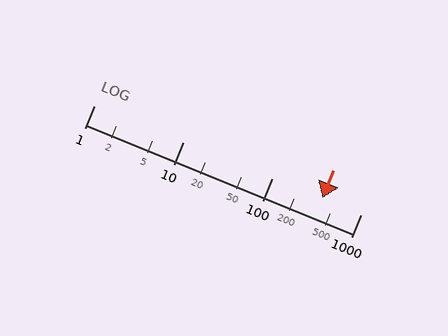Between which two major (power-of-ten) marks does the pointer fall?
The pointer is between 100 and 1000.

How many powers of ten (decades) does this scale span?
The scale spans 3 decades, from 1 to 1000.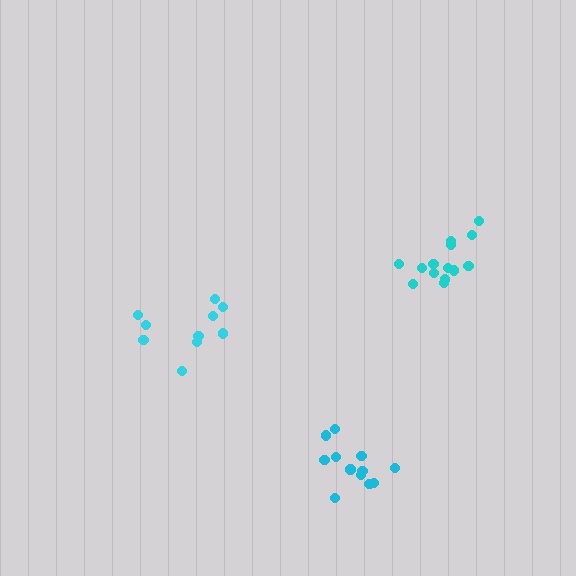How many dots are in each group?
Group 1: 10 dots, Group 2: 14 dots, Group 3: 12 dots (36 total).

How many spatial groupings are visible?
There are 3 spatial groupings.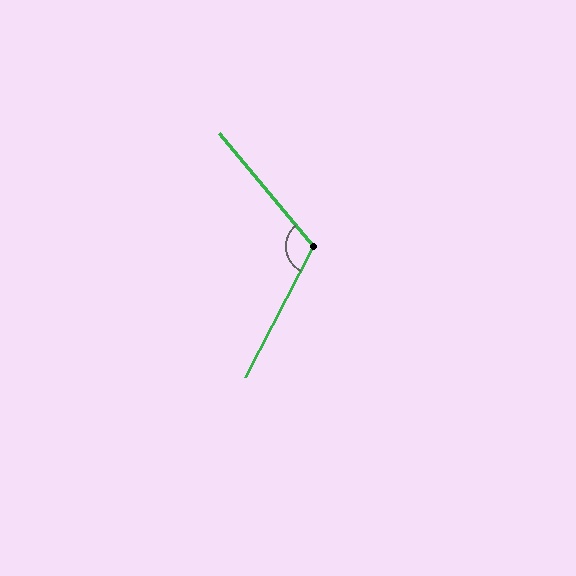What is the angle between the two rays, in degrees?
Approximately 113 degrees.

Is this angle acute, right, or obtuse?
It is obtuse.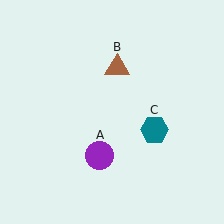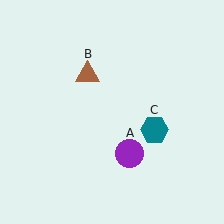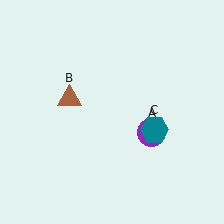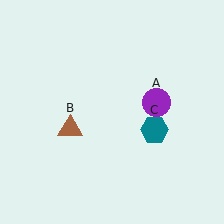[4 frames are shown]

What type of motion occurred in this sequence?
The purple circle (object A), brown triangle (object B) rotated counterclockwise around the center of the scene.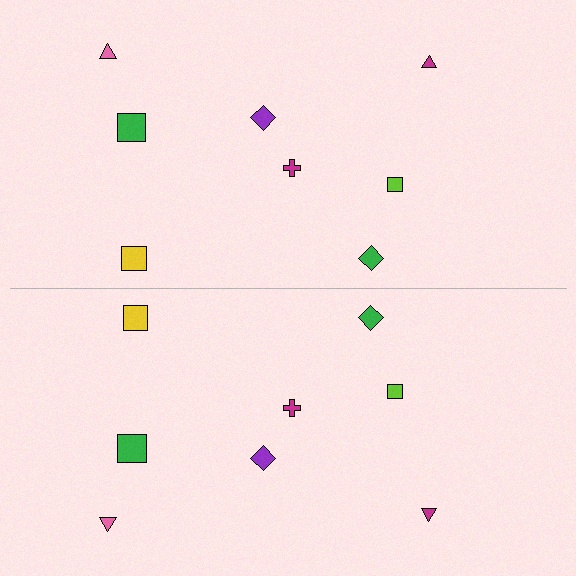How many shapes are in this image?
There are 16 shapes in this image.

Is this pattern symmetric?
Yes, this pattern has bilateral (reflection) symmetry.